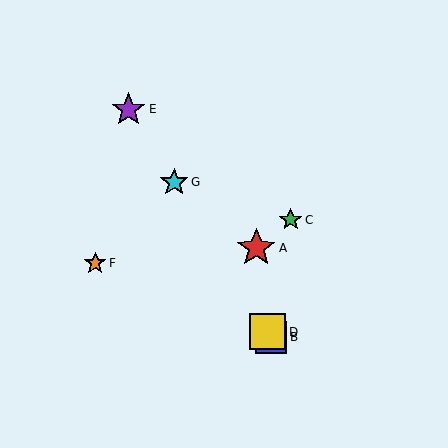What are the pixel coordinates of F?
Object F is at (95, 263).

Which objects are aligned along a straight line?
Objects B, D, E, G are aligned along a straight line.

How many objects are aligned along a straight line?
4 objects (B, D, E, G) are aligned along a straight line.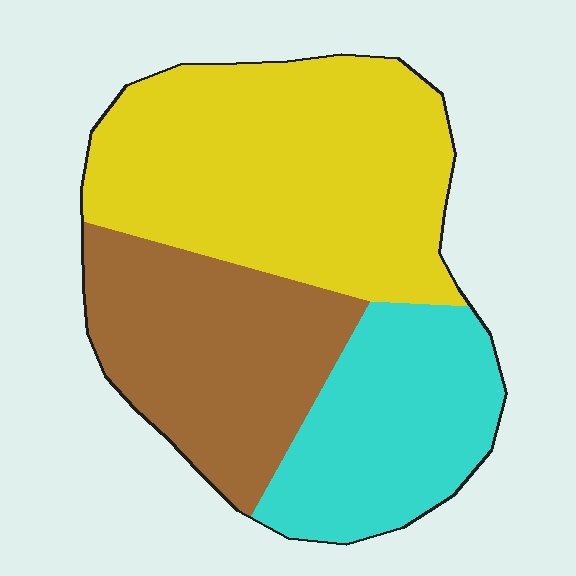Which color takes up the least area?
Cyan, at roughly 25%.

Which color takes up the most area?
Yellow, at roughly 45%.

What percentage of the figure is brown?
Brown takes up about one third (1/3) of the figure.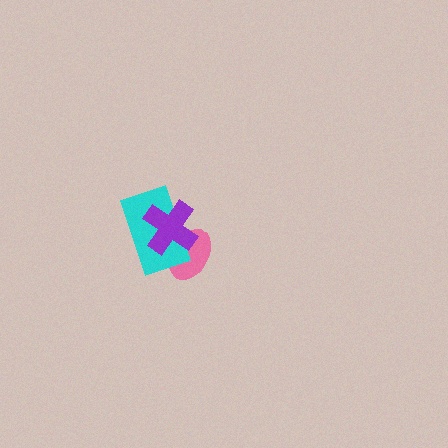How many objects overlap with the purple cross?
2 objects overlap with the purple cross.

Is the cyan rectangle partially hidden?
Yes, it is partially covered by another shape.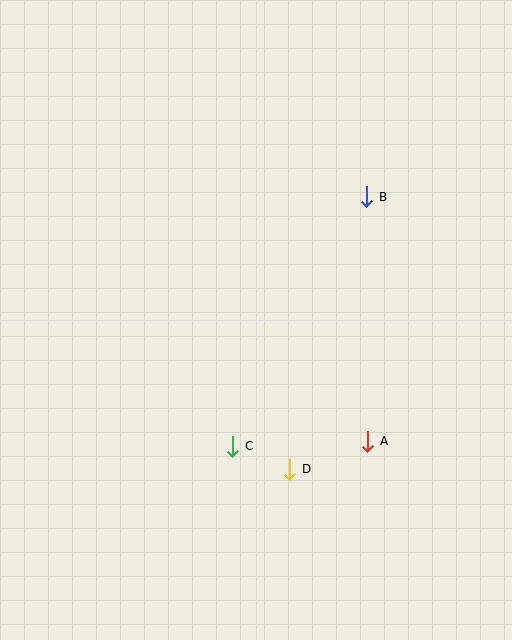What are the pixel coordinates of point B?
Point B is at (367, 197).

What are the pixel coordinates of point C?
Point C is at (233, 446).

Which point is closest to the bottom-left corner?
Point C is closest to the bottom-left corner.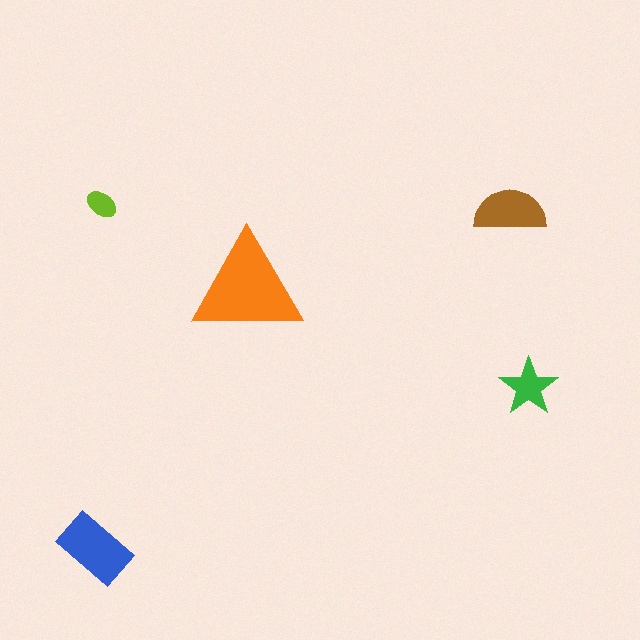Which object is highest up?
The lime ellipse is topmost.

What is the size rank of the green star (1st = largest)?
4th.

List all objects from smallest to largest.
The lime ellipse, the green star, the brown semicircle, the blue rectangle, the orange triangle.